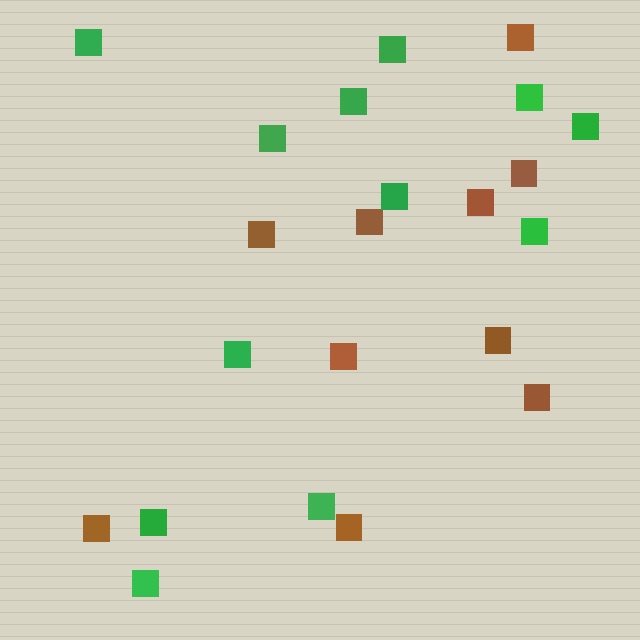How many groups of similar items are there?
There are 2 groups: one group of brown squares (10) and one group of green squares (12).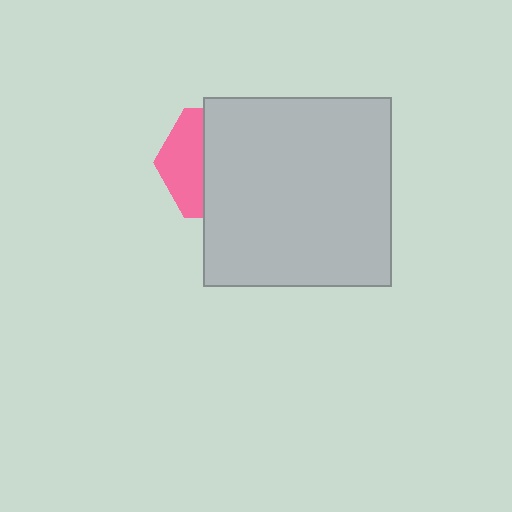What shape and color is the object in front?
The object in front is a light gray square.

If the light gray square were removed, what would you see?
You would see the complete pink hexagon.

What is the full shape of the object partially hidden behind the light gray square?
The partially hidden object is a pink hexagon.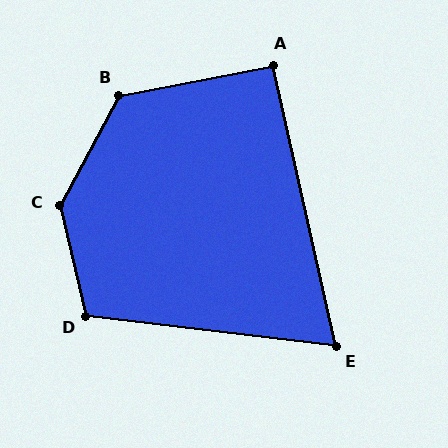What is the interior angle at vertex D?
Approximately 110 degrees (obtuse).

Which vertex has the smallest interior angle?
E, at approximately 71 degrees.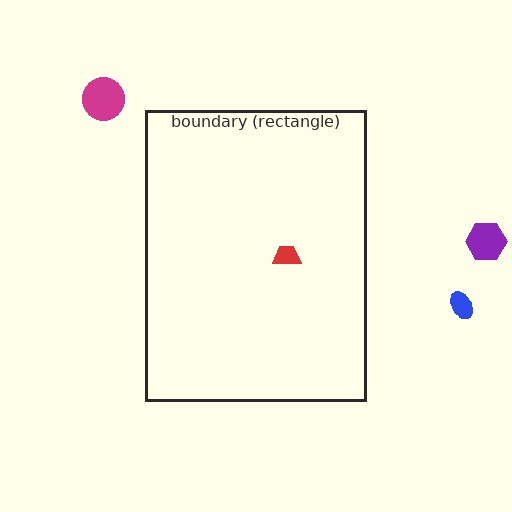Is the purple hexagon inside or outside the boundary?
Outside.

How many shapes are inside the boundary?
1 inside, 3 outside.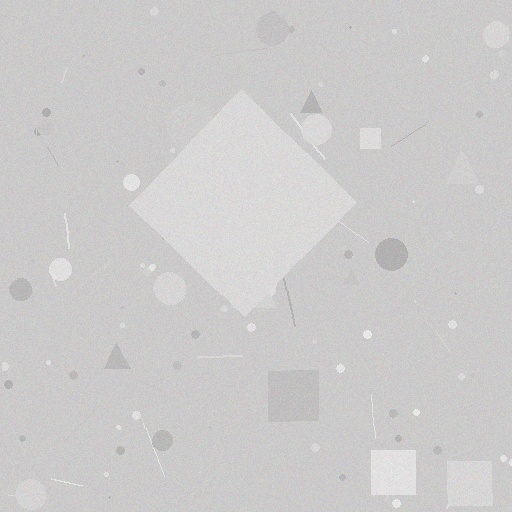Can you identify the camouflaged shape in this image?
The camouflaged shape is a diamond.